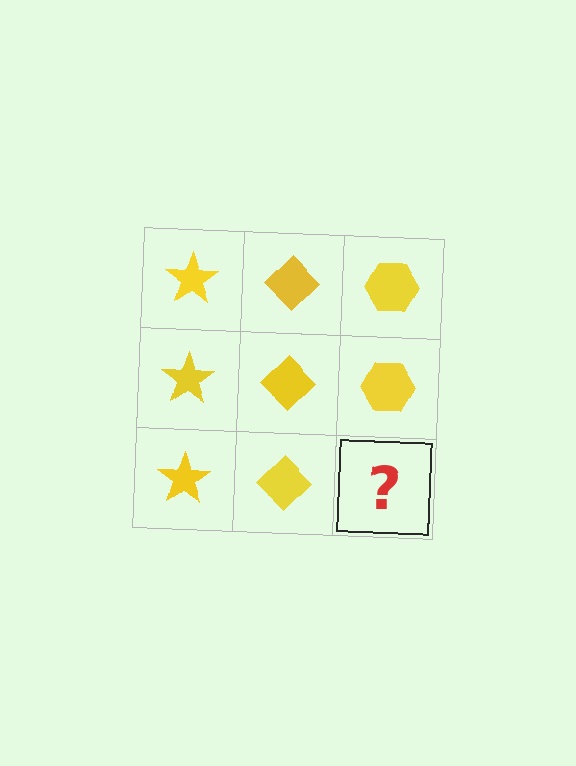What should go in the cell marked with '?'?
The missing cell should contain a yellow hexagon.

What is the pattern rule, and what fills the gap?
The rule is that each column has a consistent shape. The gap should be filled with a yellow hexagon.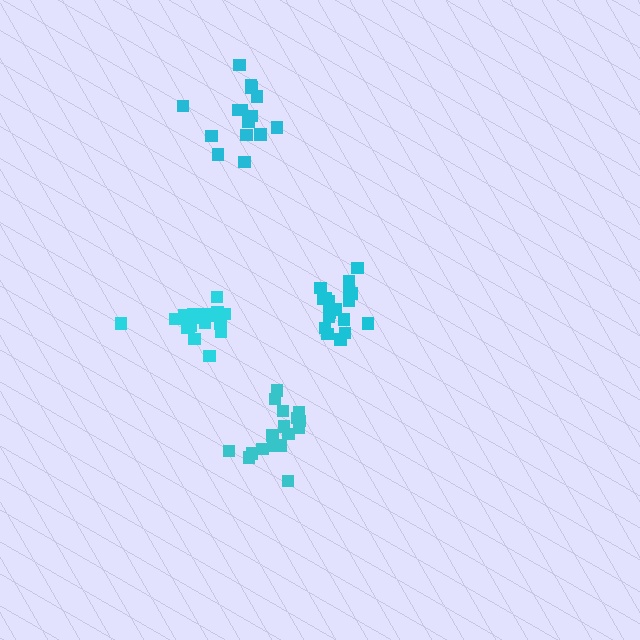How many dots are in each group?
Group 1: 18 dots, Group 2: 15 dots, Group 3: 17 dots, Group 4: 19 dots (69 total).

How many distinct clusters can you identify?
There are 4 distinct clusters.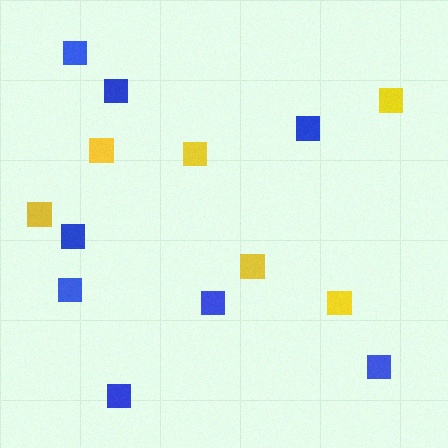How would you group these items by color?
There are 2 groups: one group of blue squares (8) and one group of yellow squares (6).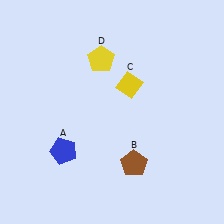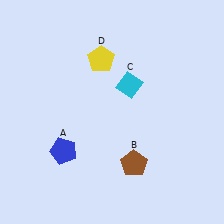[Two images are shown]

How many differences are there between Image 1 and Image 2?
There is 1 difference between the two images.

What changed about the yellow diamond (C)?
In Image 1, C is yellow. In Image 2, it changed to cyan.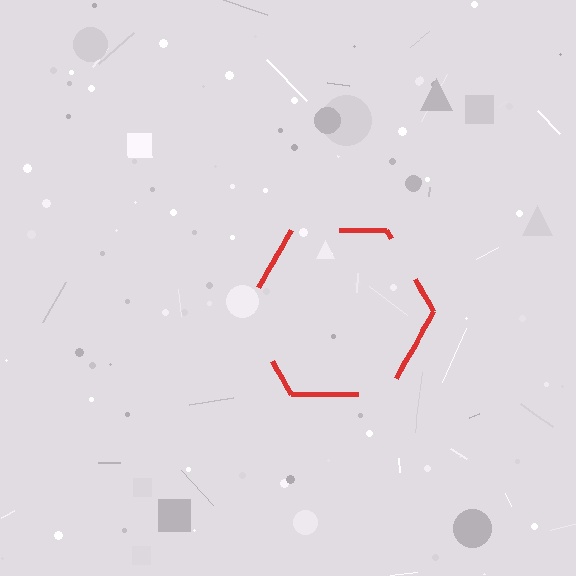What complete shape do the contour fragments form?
The contour fragments form a hexagon.